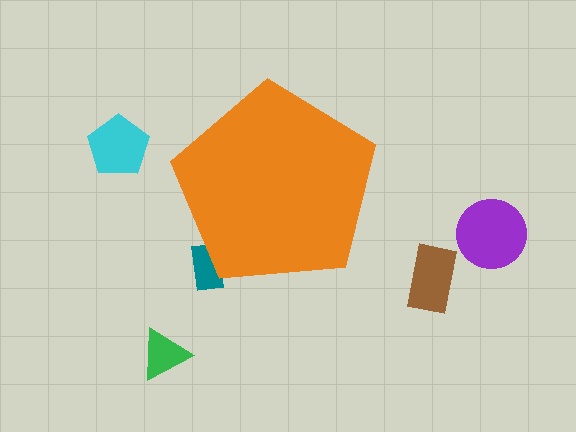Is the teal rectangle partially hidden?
Yes, the teal rectangle is partially hidden behind the orange pentagon.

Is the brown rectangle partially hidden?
No, the brown rectangle is fully visible.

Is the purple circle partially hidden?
No, the purple circle is fully visible.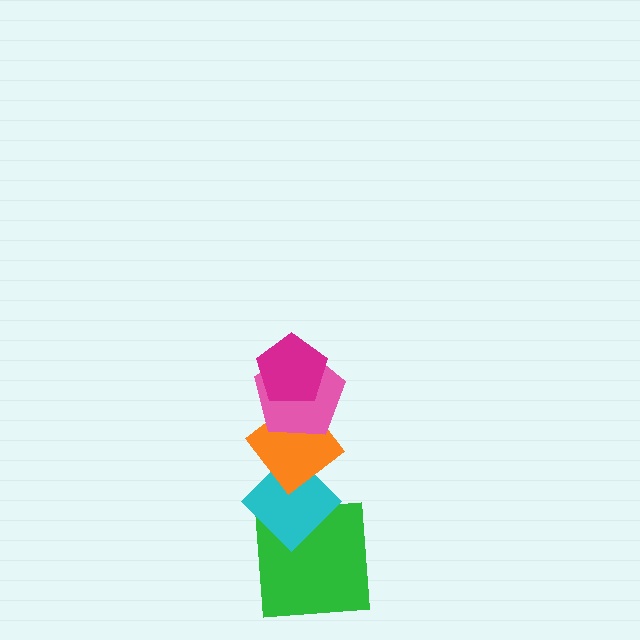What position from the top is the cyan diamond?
The cyan diamond is 4th from the top.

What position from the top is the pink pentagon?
The pink pentagon is 2nd from the top.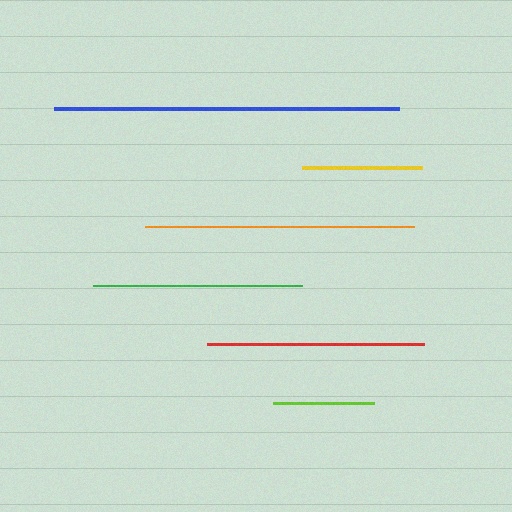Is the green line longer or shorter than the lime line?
The green line is longer than the lime line.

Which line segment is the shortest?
The lime line is the shortest at approximately 101 pixels.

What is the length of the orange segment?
The orange segment is approximately 269 pixels long.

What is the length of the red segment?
The red segment is approximately 217 pixels long.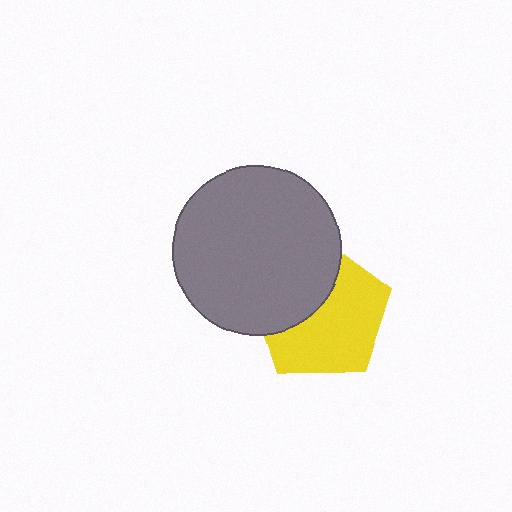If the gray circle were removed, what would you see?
You would see the complete yellow pentagon.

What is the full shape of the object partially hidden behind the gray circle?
The partially hidden object is a yellow pentagon.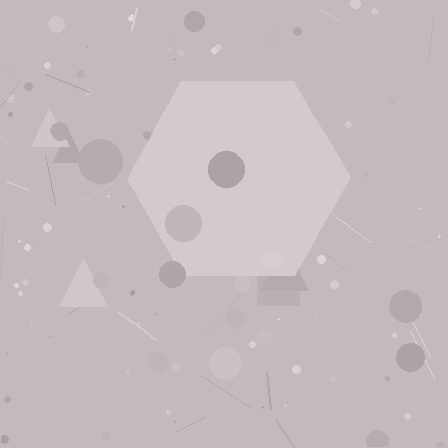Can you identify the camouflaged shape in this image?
The camouflaged shape is a hexagon.